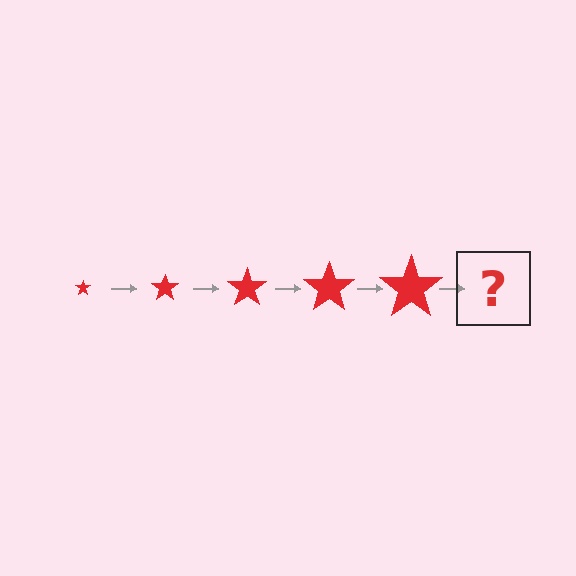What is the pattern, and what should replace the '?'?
The pattern is that the star gets progressively larger each step. The '?' should be a red star, larger than the previous one.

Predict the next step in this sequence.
The next step is a red star, larger than the previous one.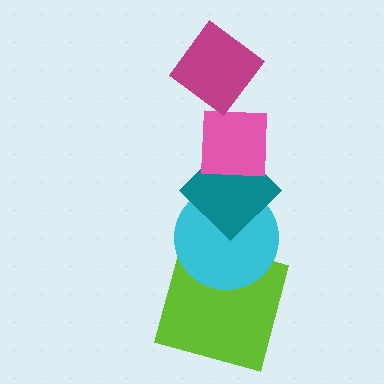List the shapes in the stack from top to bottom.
From top to bottom: the magenta diamond, the pink square, the teal diamond, the cyan circle, the lime square.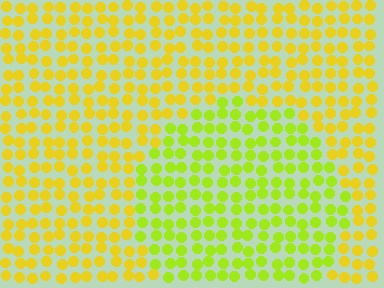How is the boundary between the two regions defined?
The boundary is defined purely by a slight shift in hue (about 29 degrees). Spacing, size, and orientation are identical on both sides.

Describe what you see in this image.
The image is filled with small yellow elements in a uniform arrangement. A circle-shaped region is visible where the elements are tinted to a slightly different hue, forming a subtle color boundary.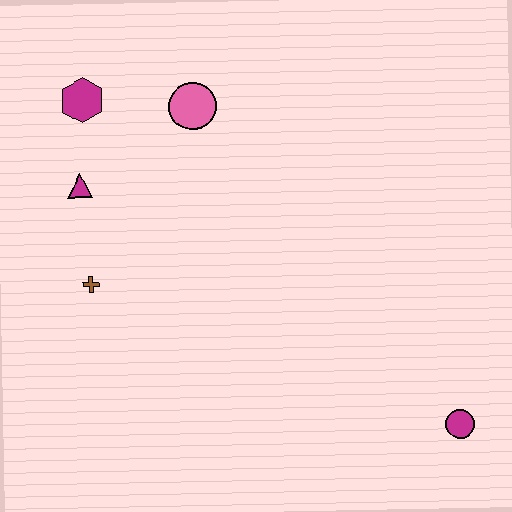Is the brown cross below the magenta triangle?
Yes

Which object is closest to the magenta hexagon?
The magenta triangle is closest to the magenta hexagon.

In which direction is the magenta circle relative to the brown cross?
The magenta circle is to the right of the brown cross.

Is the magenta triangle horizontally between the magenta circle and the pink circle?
No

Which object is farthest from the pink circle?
The magenta circle is farthest from the pink circle.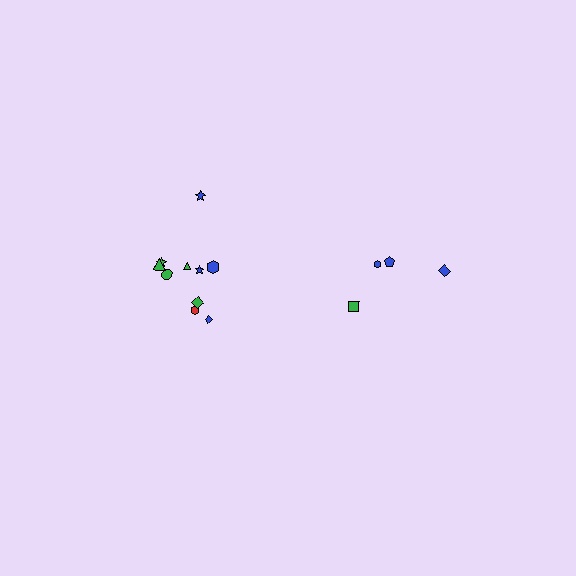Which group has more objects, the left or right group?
The left group.